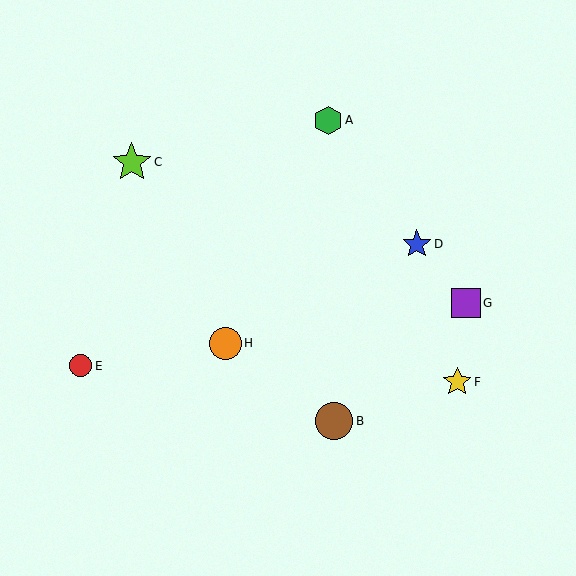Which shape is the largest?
The lime star (labeled C) is the largest.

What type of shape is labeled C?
Shape C is a lime star.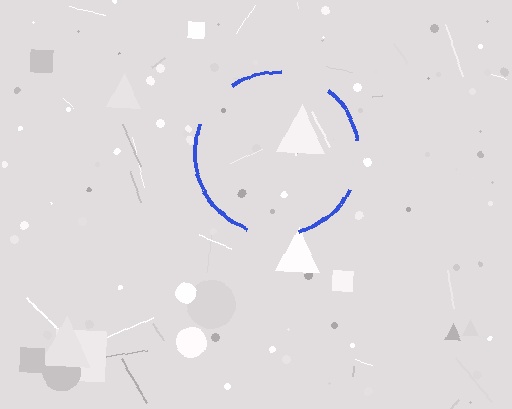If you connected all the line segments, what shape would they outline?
They would outline a circle.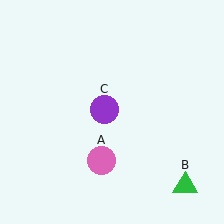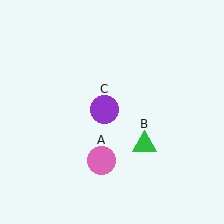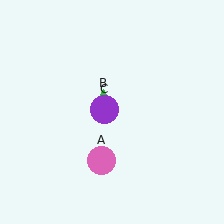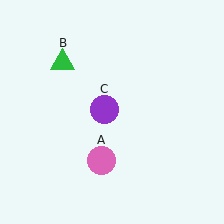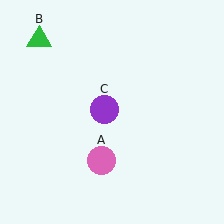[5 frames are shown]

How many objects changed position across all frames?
1 object changed position: green triangle (object B).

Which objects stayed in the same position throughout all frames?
Pink circle (object A) and purple circle (object C) remained stationary.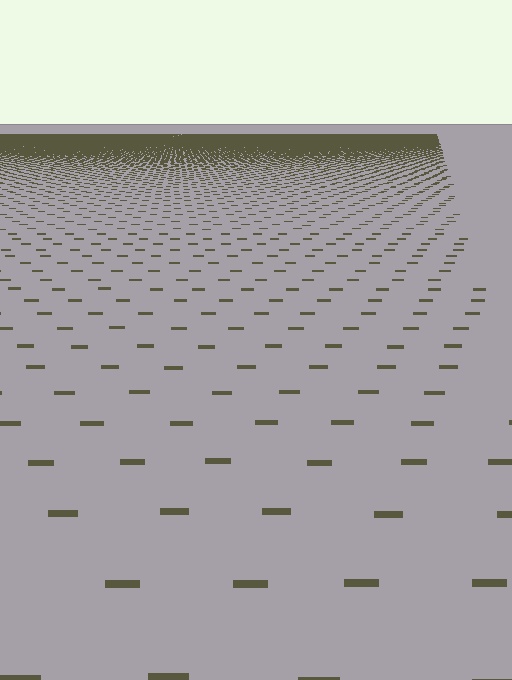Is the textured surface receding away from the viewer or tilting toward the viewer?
The surface is receding away from the viewer. Texture elements get smaller and denser toward the top.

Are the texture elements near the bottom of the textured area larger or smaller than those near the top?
Larger. Near the bottom, elements are closer to the viewer and appear at a bigger on-screen size.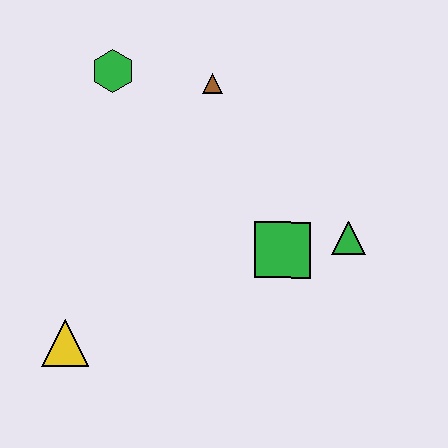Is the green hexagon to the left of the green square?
Yes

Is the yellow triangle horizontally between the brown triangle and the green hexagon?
No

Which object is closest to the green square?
The green triangle is closest to the green square.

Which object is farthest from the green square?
The green hexagon is farthest from the green square.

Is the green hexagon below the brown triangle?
No